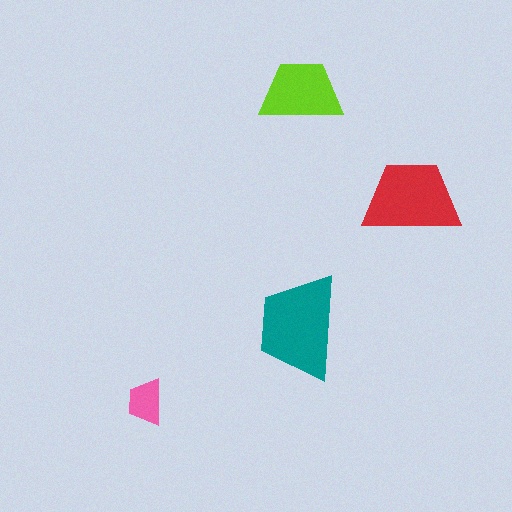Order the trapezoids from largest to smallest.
the teal one, the red one, the lime one, the pink one.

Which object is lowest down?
The pink trapezoid is bottommost.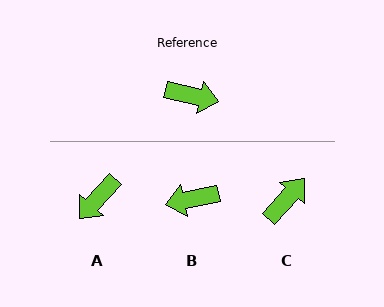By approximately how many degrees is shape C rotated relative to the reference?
Approximately 60 degrees counter-clockwise.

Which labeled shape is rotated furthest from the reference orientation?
B, about 156 degrees away.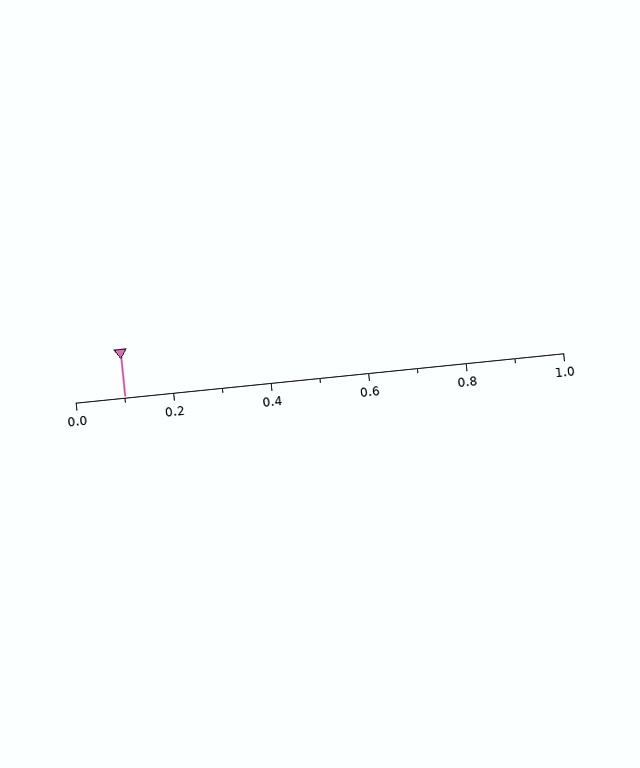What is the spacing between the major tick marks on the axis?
The major ticks are spaced 0.2 apart.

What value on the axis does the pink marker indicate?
The marker indicates approximately 0.1.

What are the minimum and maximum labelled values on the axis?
The axis runs from 0.0 to 1.0.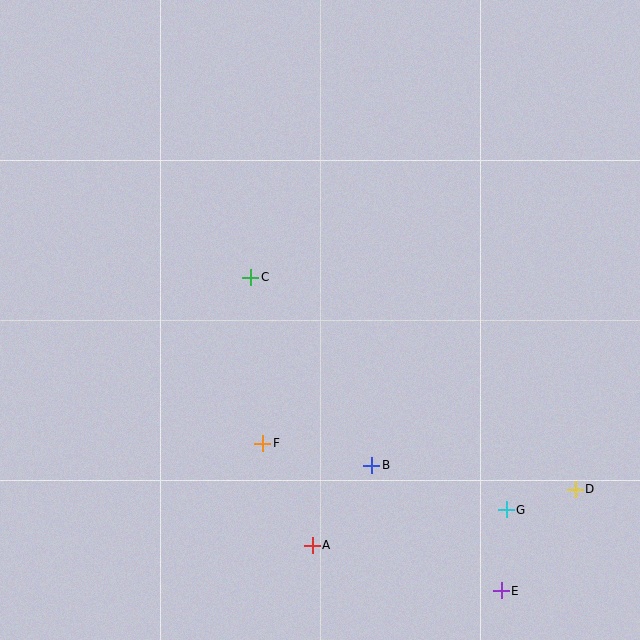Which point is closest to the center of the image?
Point C at (251, 277) is closest to the center.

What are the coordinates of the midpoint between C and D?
The midpoint between C and D is at (413, 383).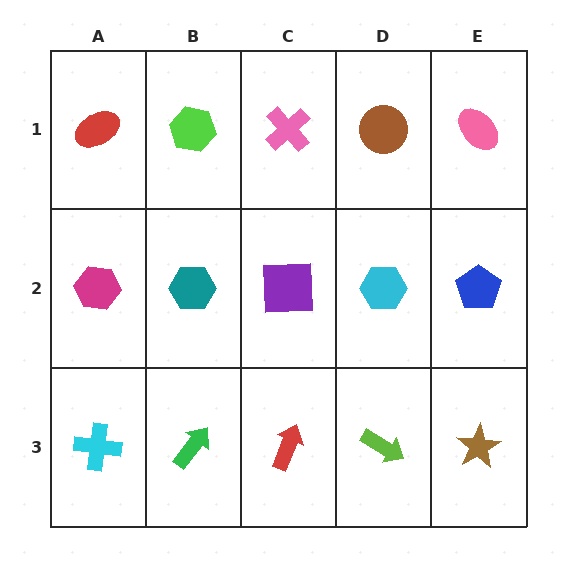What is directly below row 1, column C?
A purple square.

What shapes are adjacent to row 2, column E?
A pink ellipse (row 1, column E), a brown star (row 3, column E), a cyan hexagon (row 2, column D).